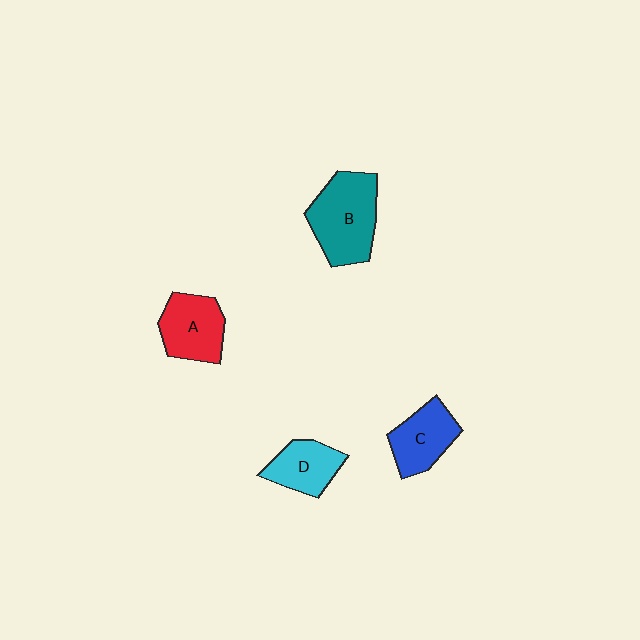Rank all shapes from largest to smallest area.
From largest to smallest: B (teal), A (red), C (blue), D (cyan).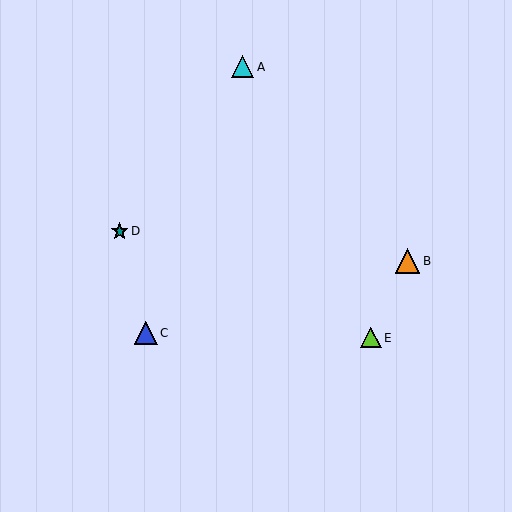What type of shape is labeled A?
Shape A is a cyan triangle.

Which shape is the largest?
The orange triangle (labeled B) is the largest.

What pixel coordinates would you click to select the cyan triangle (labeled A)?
Click at (242, 67) to select the cyan triangle A.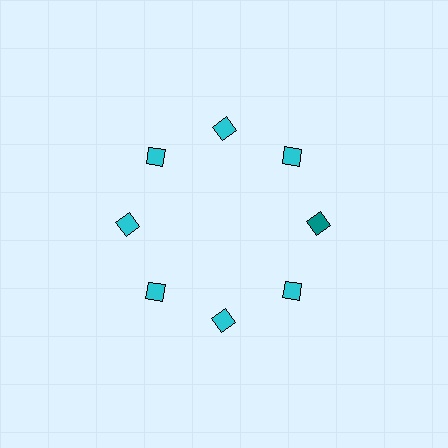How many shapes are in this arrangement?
There are 8 shapes arranged in a ring pattern.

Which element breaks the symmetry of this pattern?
The teal square at roughly the 3 o'clock position breaks the symmetry. All other shapes are cyan squares.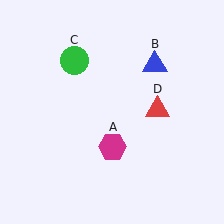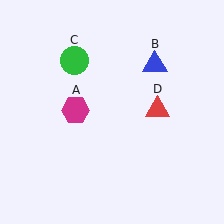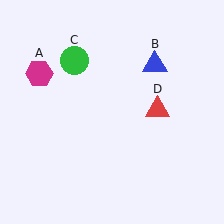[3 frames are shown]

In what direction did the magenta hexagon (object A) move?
The magenta hexagon (object A) moved up and to the left.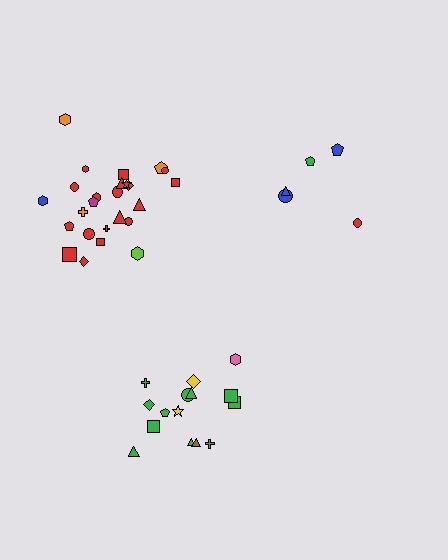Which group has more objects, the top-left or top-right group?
The top-left group.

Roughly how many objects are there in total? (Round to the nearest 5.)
Roughly 45 objects in total.